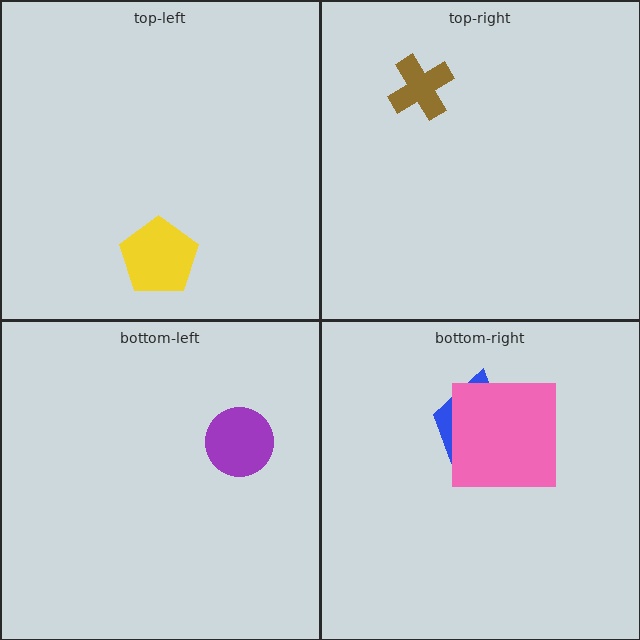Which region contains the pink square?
The bottom-right region.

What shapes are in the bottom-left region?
The purple circle.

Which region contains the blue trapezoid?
The bottom-right region.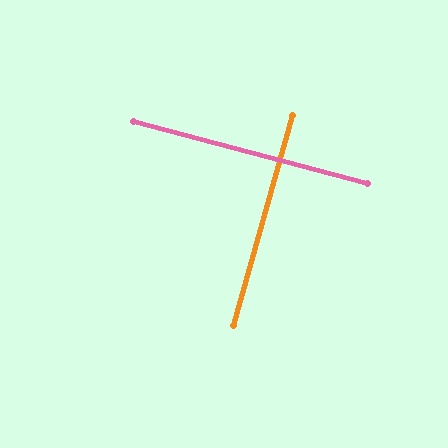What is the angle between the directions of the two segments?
Approximately 89 degrees.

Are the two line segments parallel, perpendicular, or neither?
Perpendicular — they meet at approximately 89°.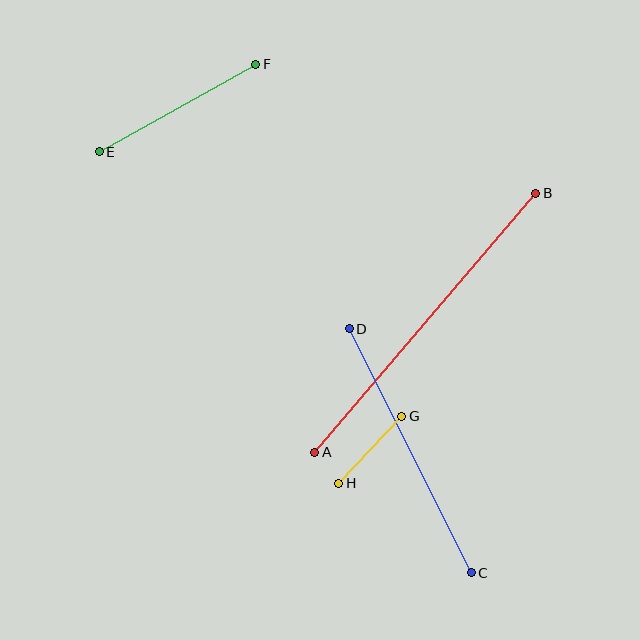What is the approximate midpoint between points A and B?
The midpoint is at approximately (425, 323) pixels.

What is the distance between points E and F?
The distance is approximately 180 pixels.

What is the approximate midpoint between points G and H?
The midpoint is at approximately (370, 450) pixels.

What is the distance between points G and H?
The distance is approximately 92 pixels.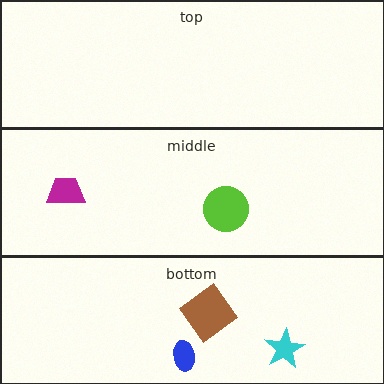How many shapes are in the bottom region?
3.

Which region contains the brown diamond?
The bottom region.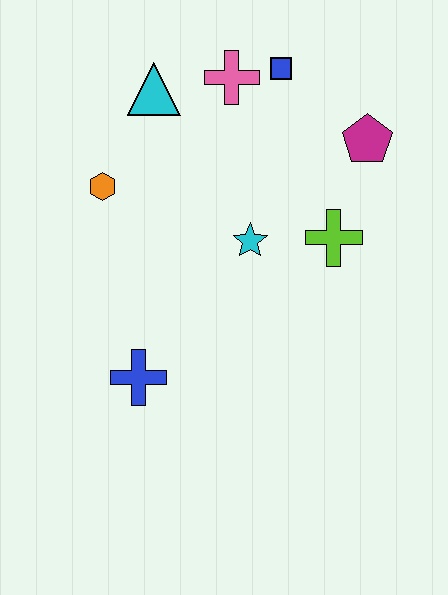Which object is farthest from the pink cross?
The blue cross is farthest from the pink cross.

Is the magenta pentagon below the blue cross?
No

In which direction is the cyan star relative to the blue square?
The cyan star is below the blue square.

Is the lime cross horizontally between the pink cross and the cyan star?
No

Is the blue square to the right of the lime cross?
No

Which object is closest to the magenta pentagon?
The lime cross is closest to the magenta pentagon.